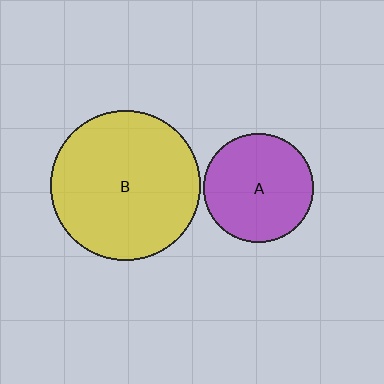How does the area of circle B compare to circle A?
Approximately 1.9 times.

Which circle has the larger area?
Circle B (yellow).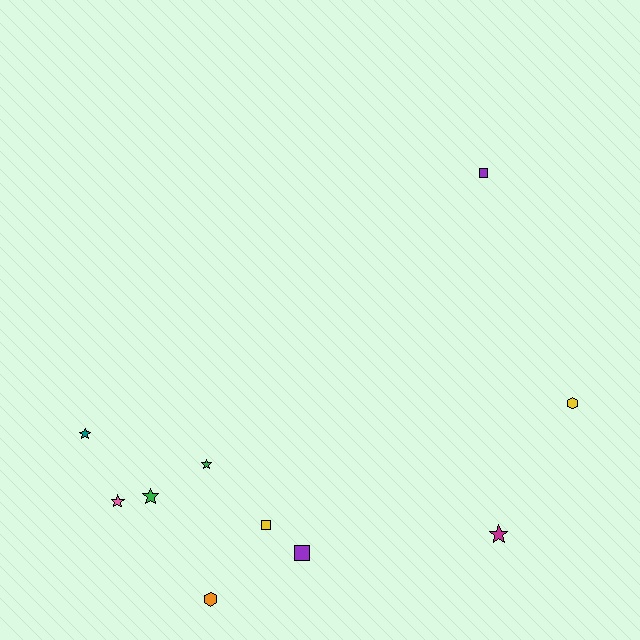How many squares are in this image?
There are 3 squares.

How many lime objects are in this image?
There are no lime objects.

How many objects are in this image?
There are 10 objects.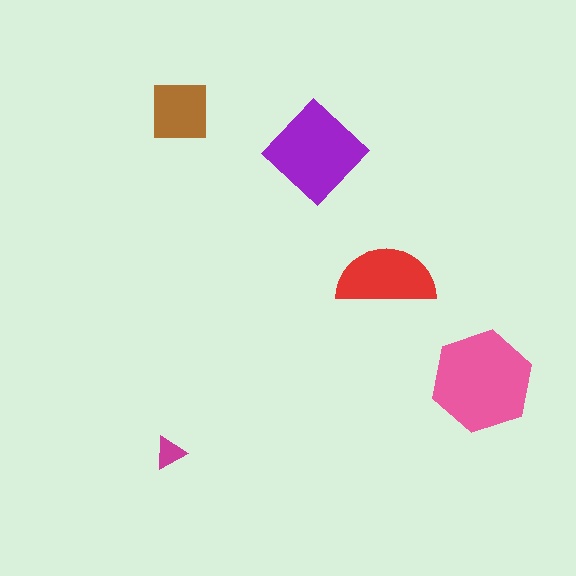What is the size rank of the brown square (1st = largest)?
4th.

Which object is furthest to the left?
The magenta triangle is leftmost.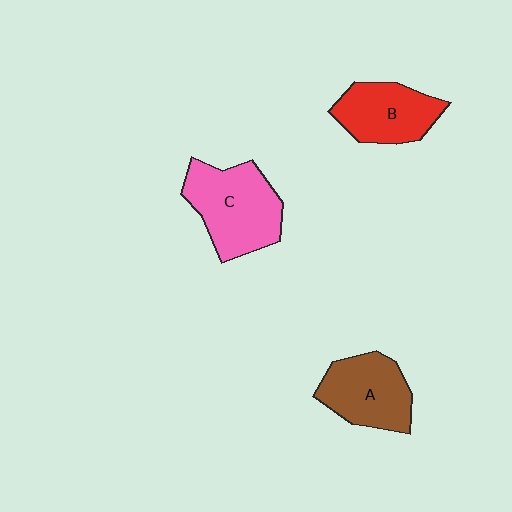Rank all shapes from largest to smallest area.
From largest to smallest: C (pink), A (brown), B (red).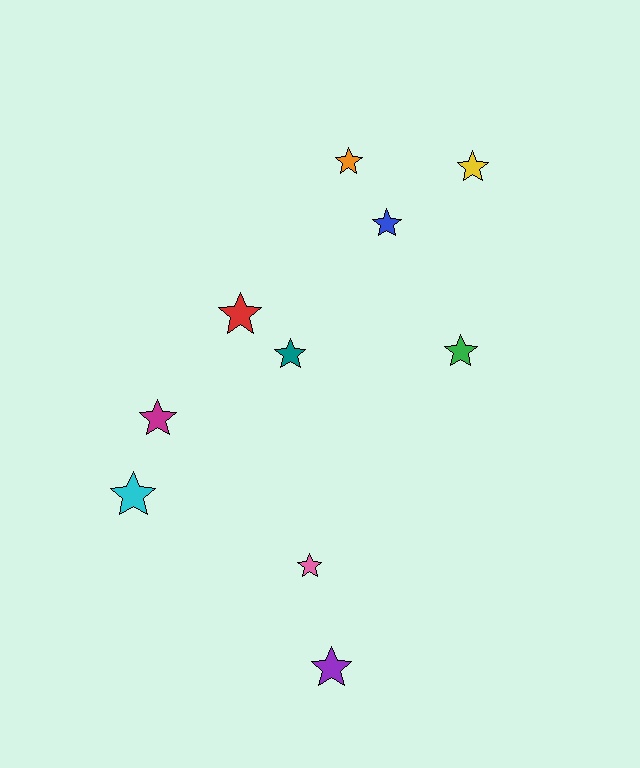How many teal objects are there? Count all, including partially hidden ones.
There is 1 teal object.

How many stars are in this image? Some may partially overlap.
There are 10 stars.